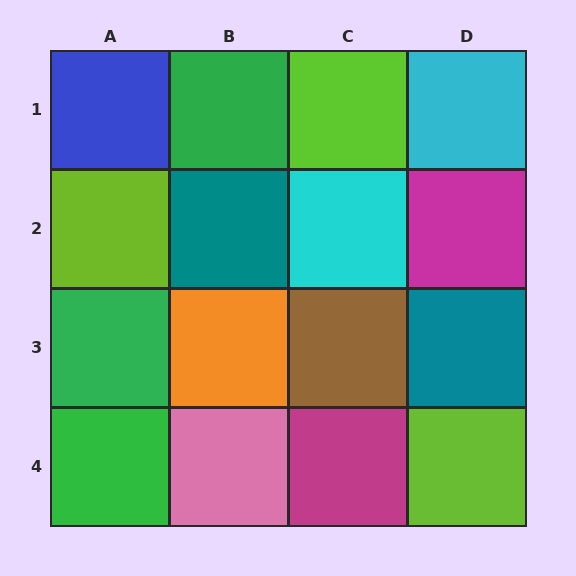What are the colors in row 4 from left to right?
Green, pink, magenta, lime.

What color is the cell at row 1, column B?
Green.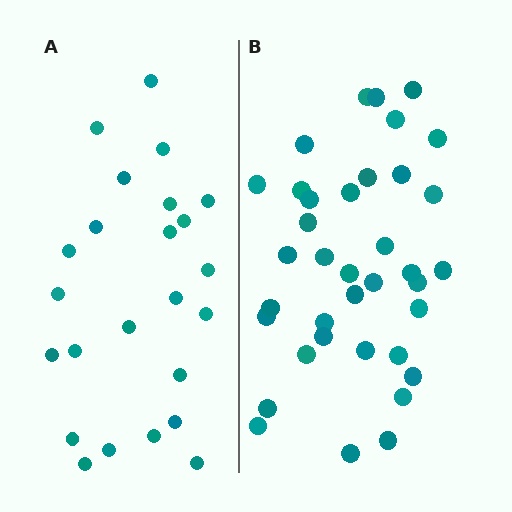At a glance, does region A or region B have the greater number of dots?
Region B (the right region) has more dots.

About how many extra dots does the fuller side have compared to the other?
Region B has approximately 15 more dots than region A.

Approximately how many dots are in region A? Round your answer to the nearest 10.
About 20 dots. (The exact count is 24, which rounds to 20.)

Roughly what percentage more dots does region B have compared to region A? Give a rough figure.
About 55% more.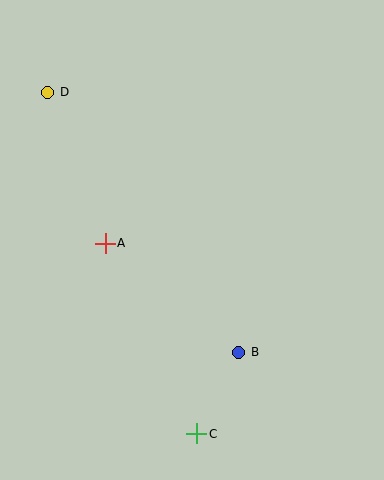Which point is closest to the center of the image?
Point A at (105, 243) is closest to the center.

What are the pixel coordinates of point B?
Point B is at (239, 352).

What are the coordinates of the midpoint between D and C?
The midpoint between D and C is at (122, 263).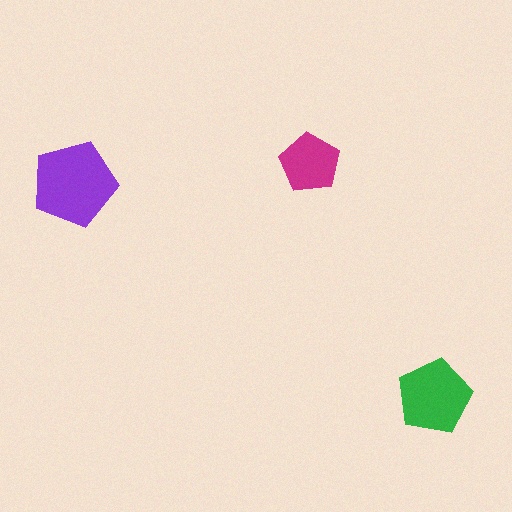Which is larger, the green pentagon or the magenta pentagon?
The green one.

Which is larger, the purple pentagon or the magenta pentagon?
The purple one.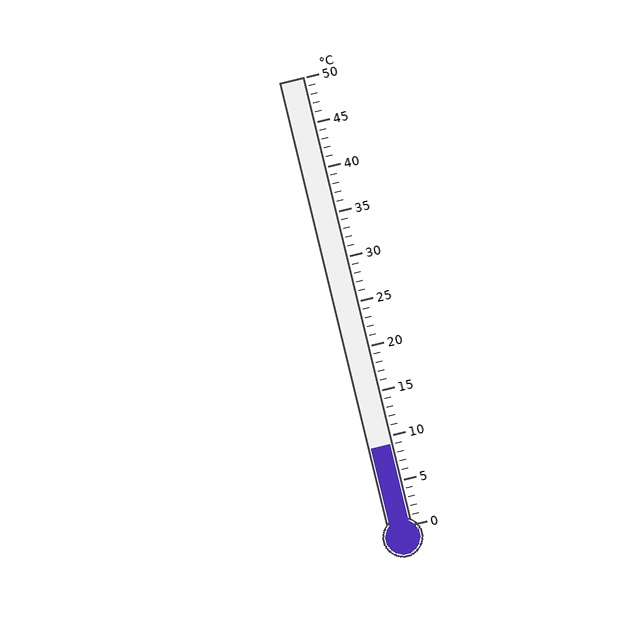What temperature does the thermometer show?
The thermometer shows approximately 9°C.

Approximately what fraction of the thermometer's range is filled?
The thermometer is filled to approximately 20% of its range.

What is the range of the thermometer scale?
The thermometer scale ranges from 0°C to 50°C.